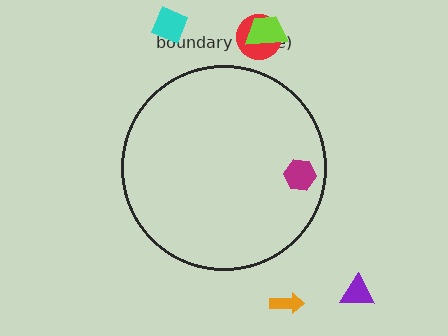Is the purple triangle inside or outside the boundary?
Outside.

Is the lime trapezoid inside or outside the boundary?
Outside.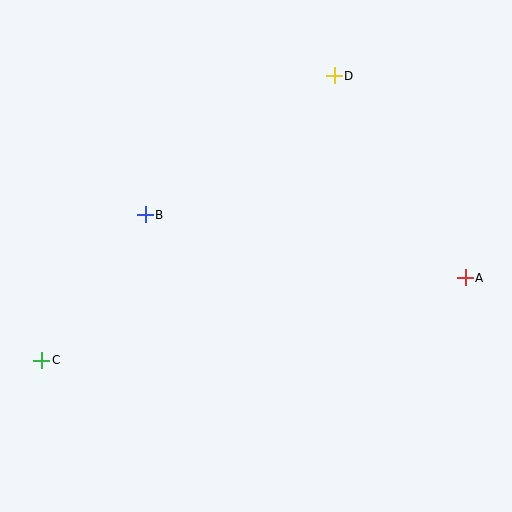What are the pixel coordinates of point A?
Point A is at (465, 278).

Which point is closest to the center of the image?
Point B at (145, 215) is closest to the center.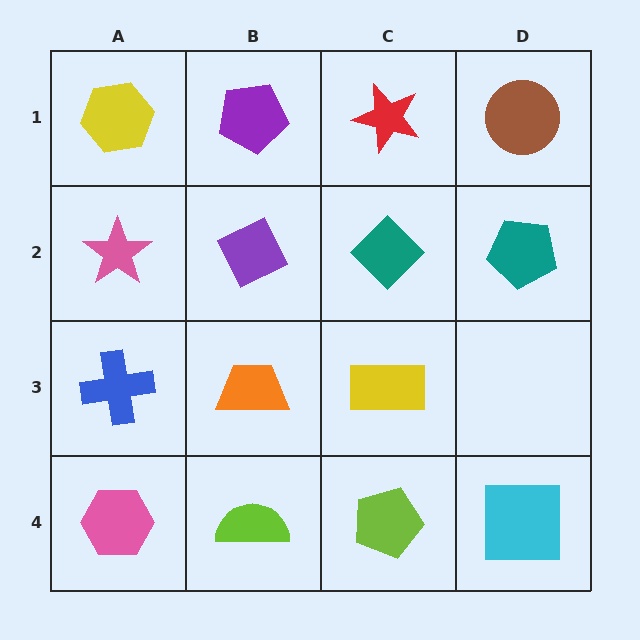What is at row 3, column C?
A yellow rectangle.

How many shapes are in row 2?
4 shapes.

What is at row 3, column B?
An orange trapezoid.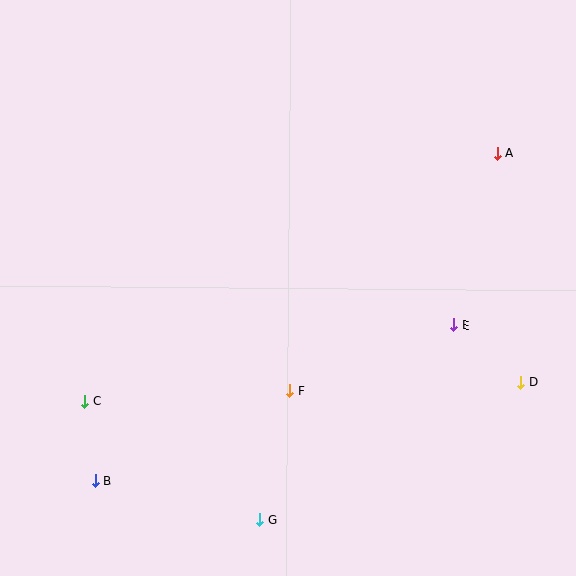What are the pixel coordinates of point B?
Point B is at (96, 481).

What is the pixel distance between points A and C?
The distance between A and C is 481 pixels.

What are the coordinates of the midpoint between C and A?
The midpoint between C and A is at (291, 277).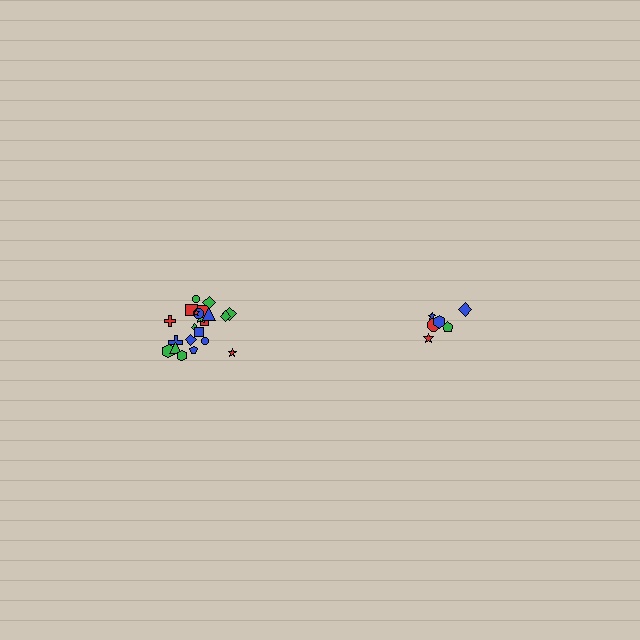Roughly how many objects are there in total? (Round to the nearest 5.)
Roughly 30 objects in total.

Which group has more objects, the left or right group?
The left group.